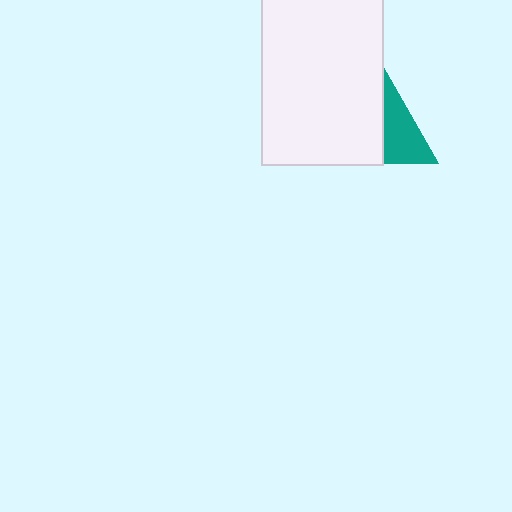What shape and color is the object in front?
The object in front is a white rectangle.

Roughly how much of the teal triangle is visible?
A small part of it is visible (roughly 42%).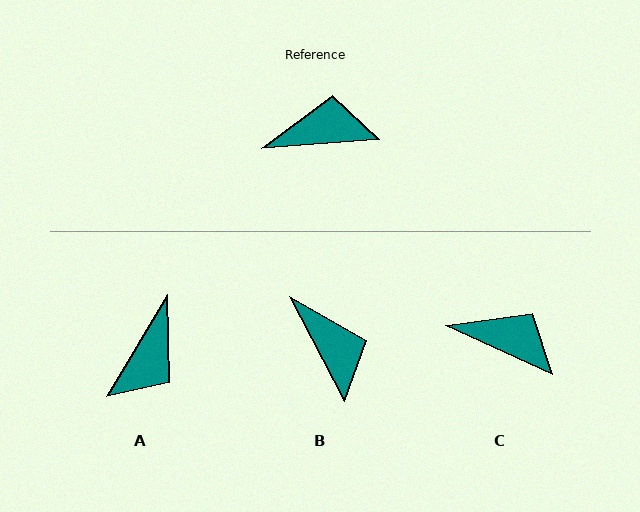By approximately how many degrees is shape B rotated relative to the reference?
Approximately 67 degrees clockwise.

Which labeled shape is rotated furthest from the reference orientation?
A, about 125 degrees away.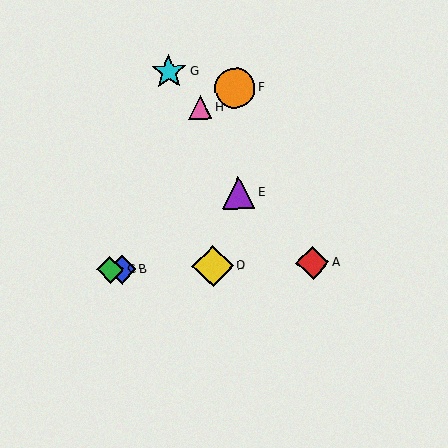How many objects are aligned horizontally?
4 objects (A, B, C, D) are aligned horizontally.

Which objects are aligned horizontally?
Objects A, B, C, D are aligned horizontally.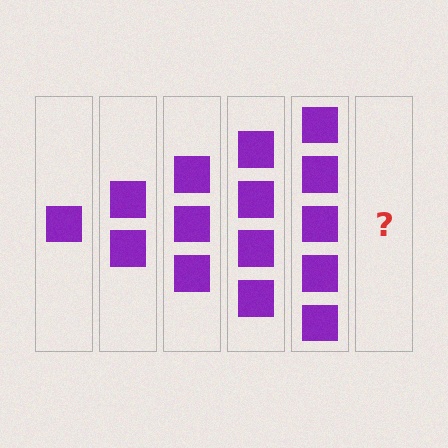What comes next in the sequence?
The next element should be 6 squares.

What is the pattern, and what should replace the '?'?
The pattern is that each step adds one more square. The '?' should be 6 squares.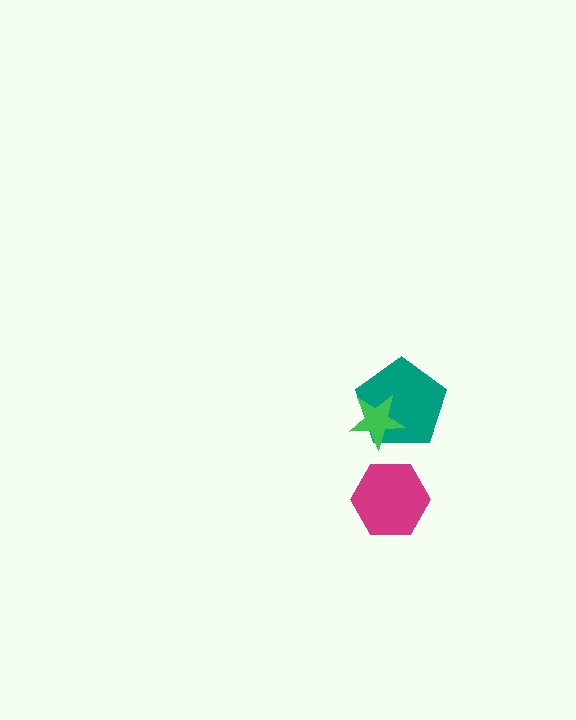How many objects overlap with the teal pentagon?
1 object overlaps with the teal pentagon.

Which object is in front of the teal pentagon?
The green star is in front of the teal pentagon.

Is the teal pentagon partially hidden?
Yes, it is partially covered by another shape.